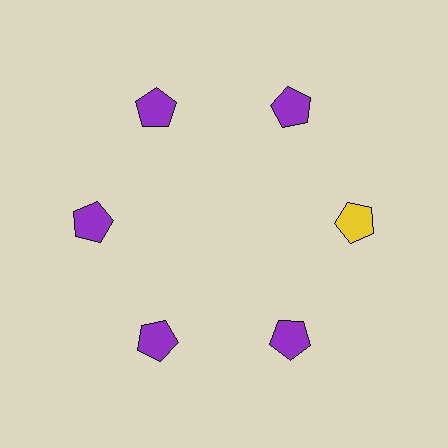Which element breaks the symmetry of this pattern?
The yellow pentagon at roughly the 3 o'clock position breaks the symmetry. All other shapes are purple pentagons.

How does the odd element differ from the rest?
It has a different color: yellow instead of purple.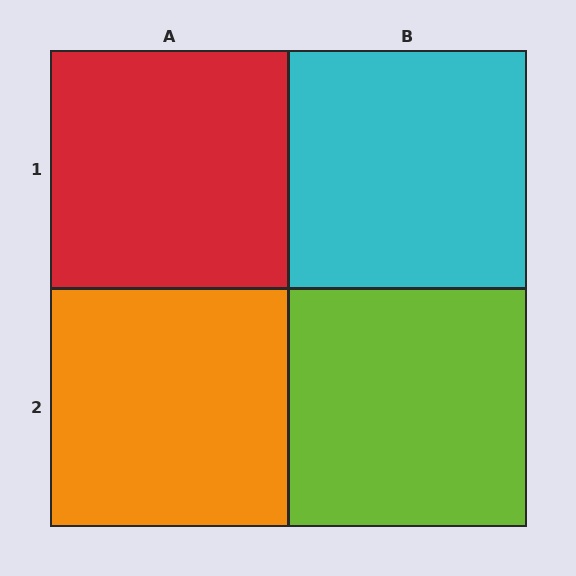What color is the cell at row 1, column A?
Red.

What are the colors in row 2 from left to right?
Orange, lime.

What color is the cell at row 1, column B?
Cyan.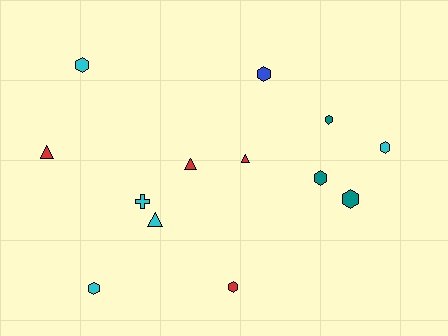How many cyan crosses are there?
There is 1 cyan cross.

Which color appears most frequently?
Cyan, with 5 objects.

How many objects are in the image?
There are 13 objects.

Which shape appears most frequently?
Hexagon, with 8 objects.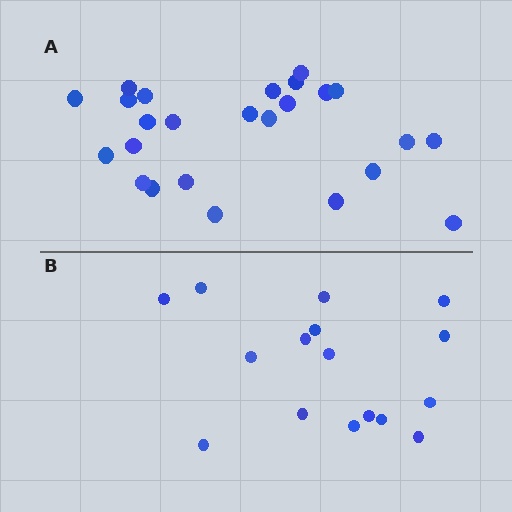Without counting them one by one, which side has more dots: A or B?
Region A (the top region) has more dots.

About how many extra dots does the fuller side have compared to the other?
Region A has roughly 8 or so more dots than region B.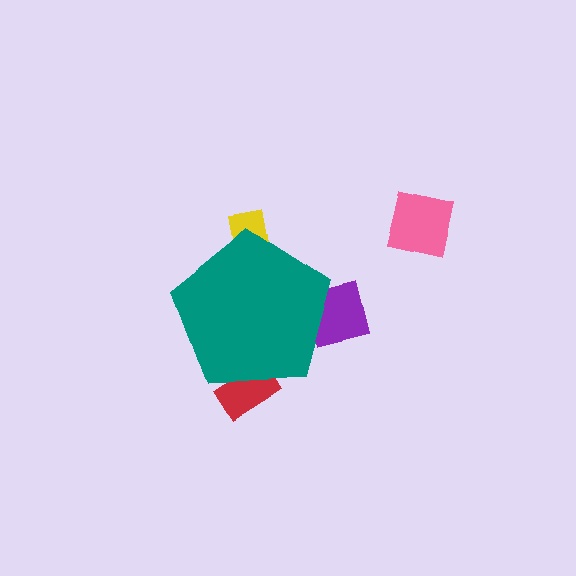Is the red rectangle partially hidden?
Yes, the red rectangle is partially hidden behind the teal pentagon.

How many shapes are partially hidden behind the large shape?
3 shapes are partially hidden.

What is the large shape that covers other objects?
A teal pentagon.